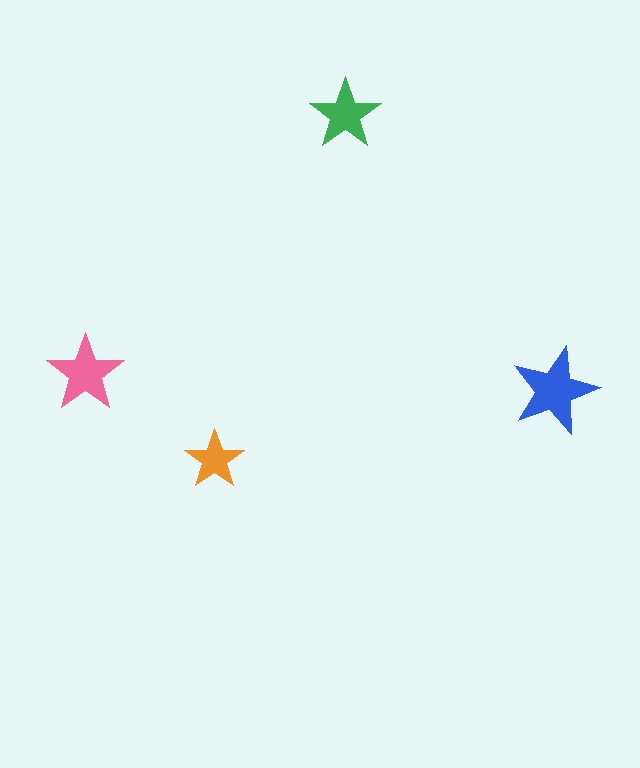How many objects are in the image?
There are 4 objects in the image.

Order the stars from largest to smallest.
the blue one, the pink one, the green one, the orange one.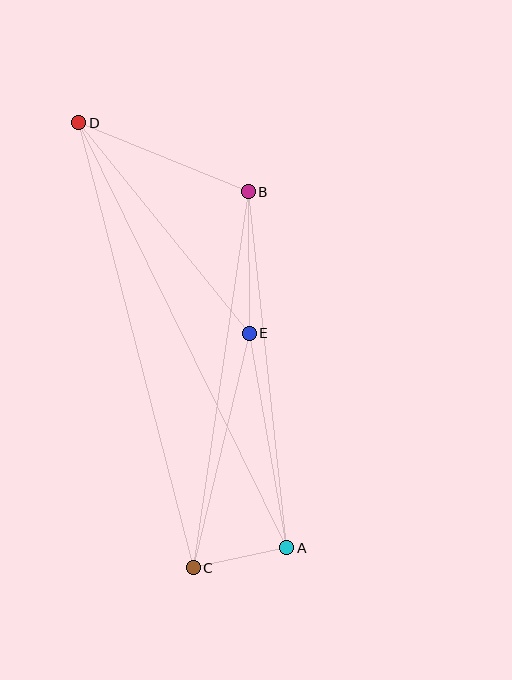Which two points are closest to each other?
Points A and C are closest to each other.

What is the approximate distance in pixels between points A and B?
The distance between A and B is approximately 358 pixels.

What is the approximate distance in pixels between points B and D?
The distance between B and D is approximately 183 pixels.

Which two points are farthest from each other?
Points A and D are farthest from each other.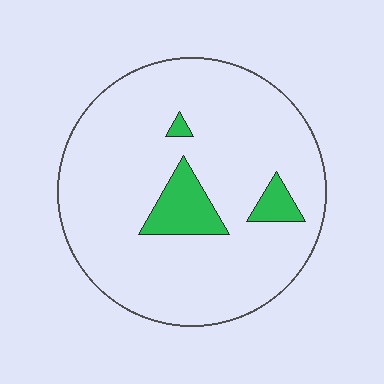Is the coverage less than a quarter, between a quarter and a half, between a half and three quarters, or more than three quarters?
Less than a quarter.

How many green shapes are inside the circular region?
3.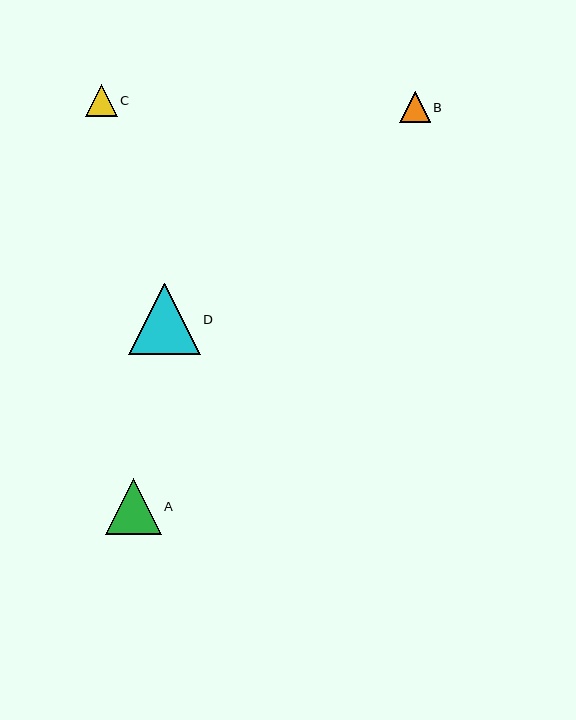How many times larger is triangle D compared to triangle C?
Triangle D is approximately 2.2 times the size of triangle C.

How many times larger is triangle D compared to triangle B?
Triangle D is approximately 2.4 times the size of triangle B.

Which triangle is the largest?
Triangle D is the largest with a size of approximately 71 pixels.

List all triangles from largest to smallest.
From largest to smallest: D, A, C, B.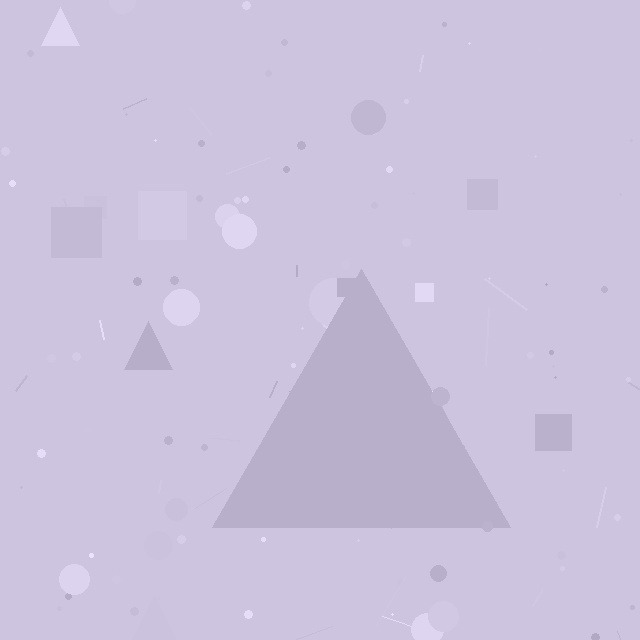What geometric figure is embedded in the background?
A triangle is embedded in the background.